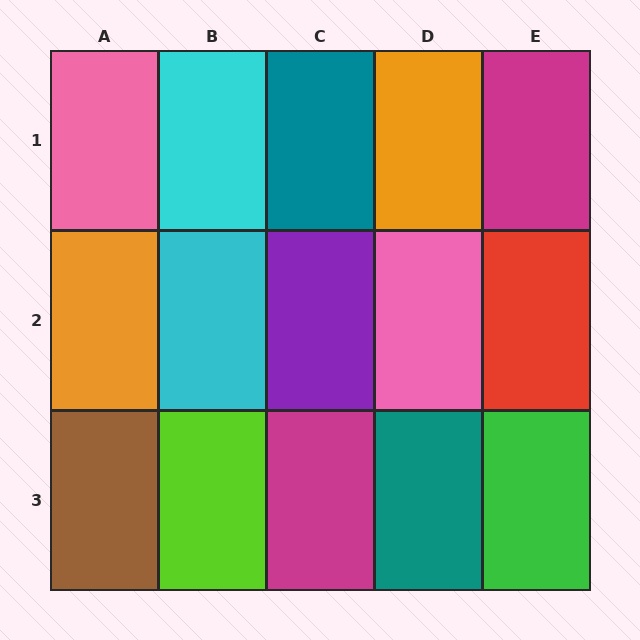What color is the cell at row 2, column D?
Pink.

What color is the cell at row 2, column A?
Orange.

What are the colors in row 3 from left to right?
Brown, lime, magenta, teal, green.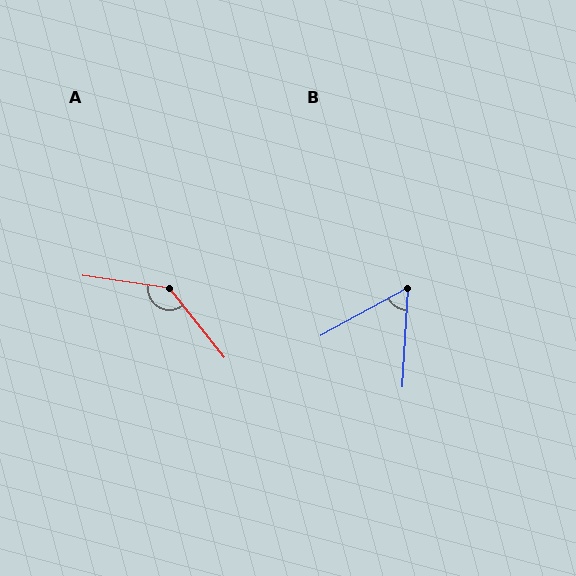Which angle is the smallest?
B, at approximately 58 degrees.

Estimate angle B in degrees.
Approximately 58 degrees.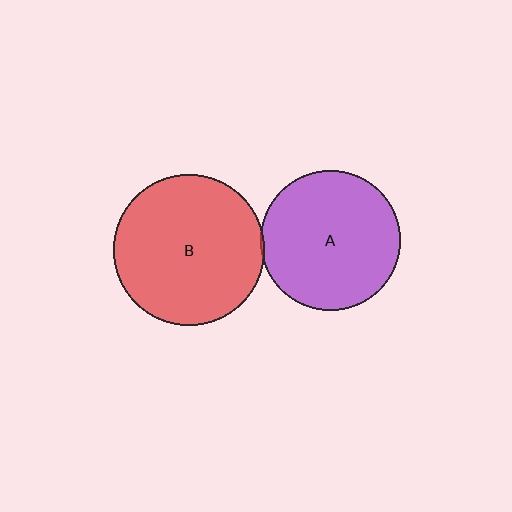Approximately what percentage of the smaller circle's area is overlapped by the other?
Approximately 5%.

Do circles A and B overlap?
Yes.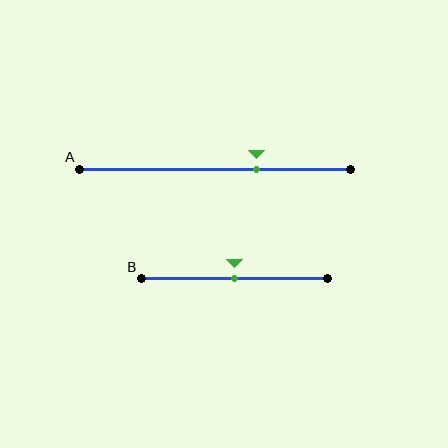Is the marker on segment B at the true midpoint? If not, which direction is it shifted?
Yes, the marker on segment B is at the true midpoint.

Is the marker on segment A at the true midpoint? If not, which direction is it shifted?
No, the marker on segment A is shifted to the right by about 15% of the segment length.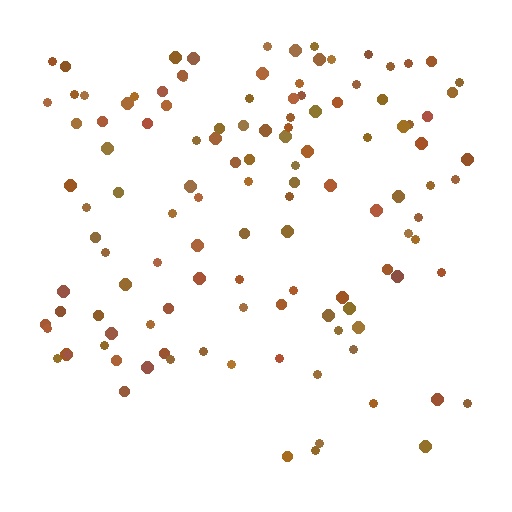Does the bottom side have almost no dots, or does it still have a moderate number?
Still a moderate number, just noticeably fewer than the top.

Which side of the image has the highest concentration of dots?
The top.